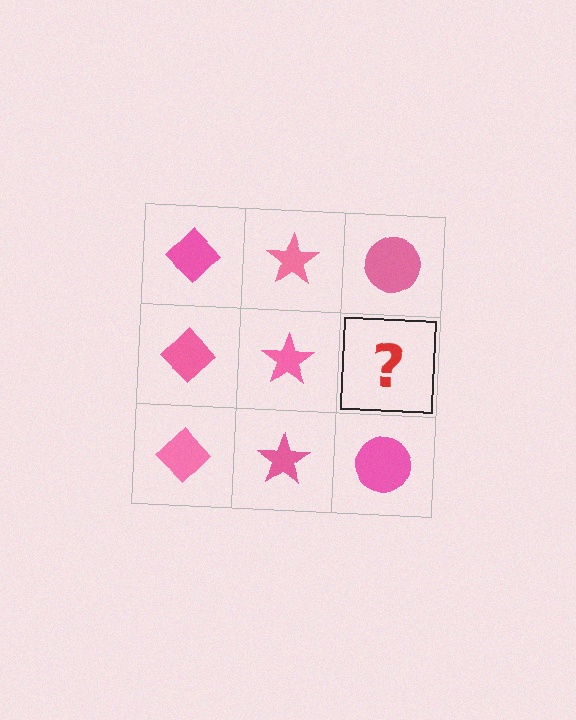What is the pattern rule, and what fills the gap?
The rule is that each column has a consistent shape. The gap should be filled with a pink circle.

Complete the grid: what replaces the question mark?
The question mark should be replaced with a pink circle.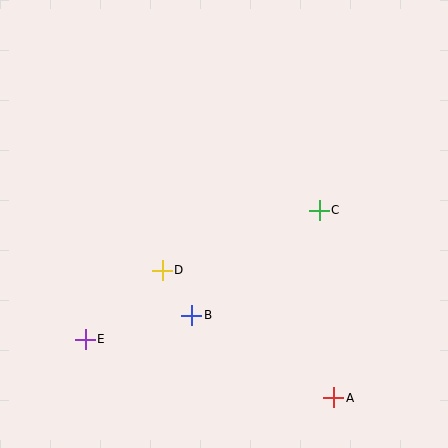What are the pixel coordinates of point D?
Point D is at (162, 270).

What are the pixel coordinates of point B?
Point B is at (192, 315).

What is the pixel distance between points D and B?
The distance between D and B is 54 pixels.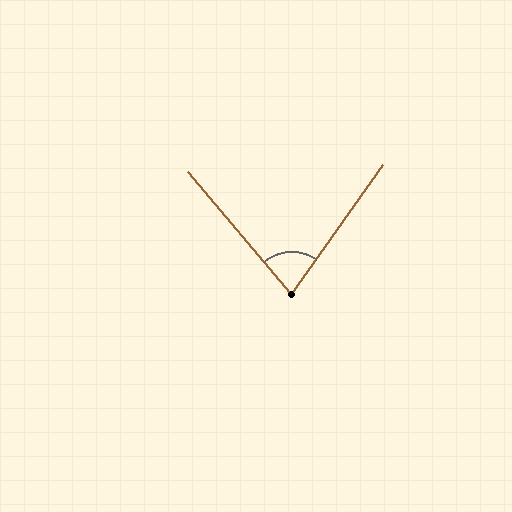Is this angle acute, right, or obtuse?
It is acute.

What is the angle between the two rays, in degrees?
Approximately 76 degrees.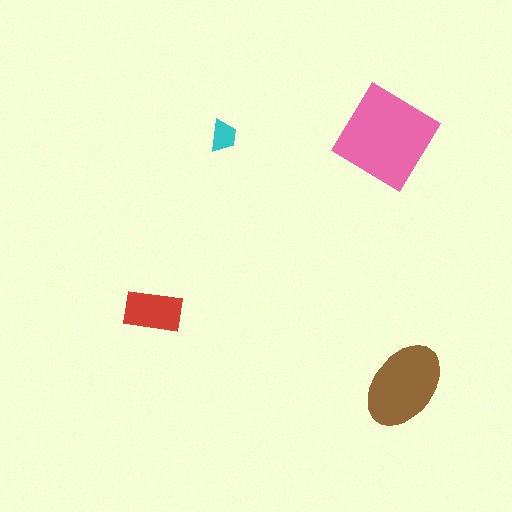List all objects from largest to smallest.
The pink diamond, the brown ellipse, the red rectangle, the cyan trapezoid.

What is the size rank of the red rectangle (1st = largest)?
3rd.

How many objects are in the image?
There are 4 objects in the image.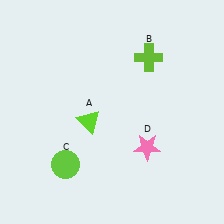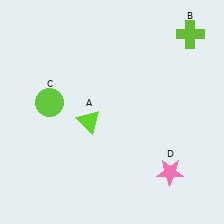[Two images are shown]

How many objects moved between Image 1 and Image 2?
3 objects moved between the two images.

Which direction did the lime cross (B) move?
The lime cross (B) moved right.